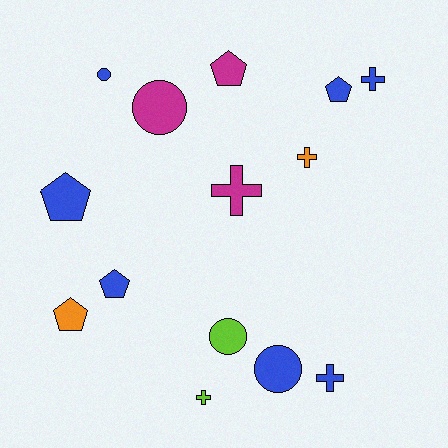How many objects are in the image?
There are 14 objects.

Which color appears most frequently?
Blue, with 7 objects.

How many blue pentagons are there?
There are 3 blue pentagons.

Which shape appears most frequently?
Pentagon, with 5 objects.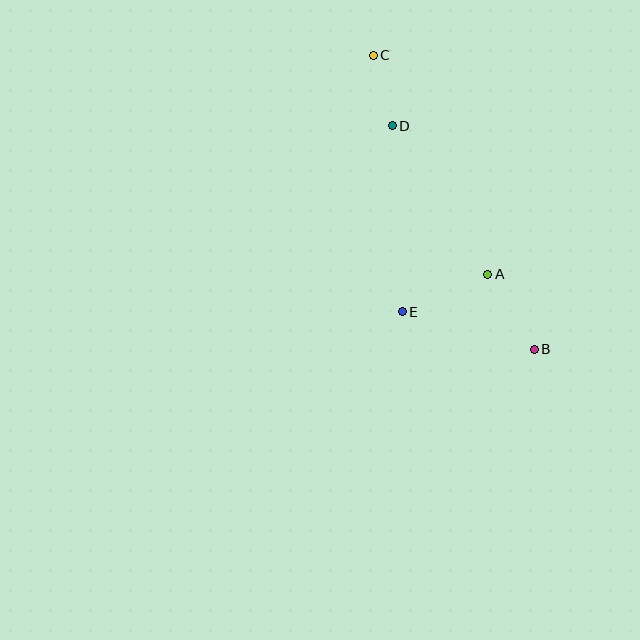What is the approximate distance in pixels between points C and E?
The distance between C and E is approximately 258 pixels.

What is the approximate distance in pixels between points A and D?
The distance between A and D is approximately 177 pixels.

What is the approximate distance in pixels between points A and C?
The distance between A and C is approximately 247 pixels.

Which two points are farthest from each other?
Points B and C are farthest from each other.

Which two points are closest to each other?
Points C and D are closest to each other.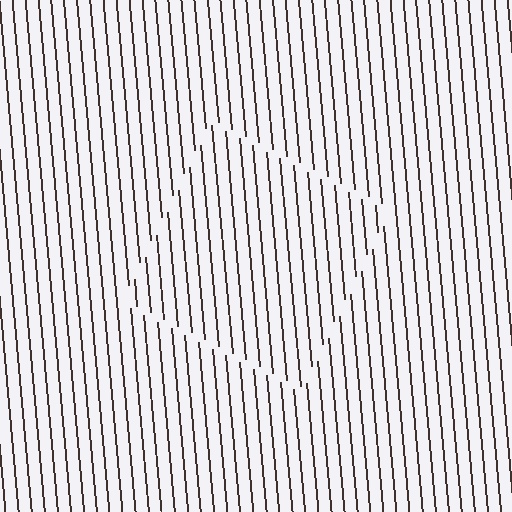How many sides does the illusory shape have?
4 sides — the line-ends trace a square.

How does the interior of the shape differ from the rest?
The interior of the shape contains the same grating, shifted by half a period — the contour is defined by the phase discontinuity where line-ends from the inner and outer gratings abut.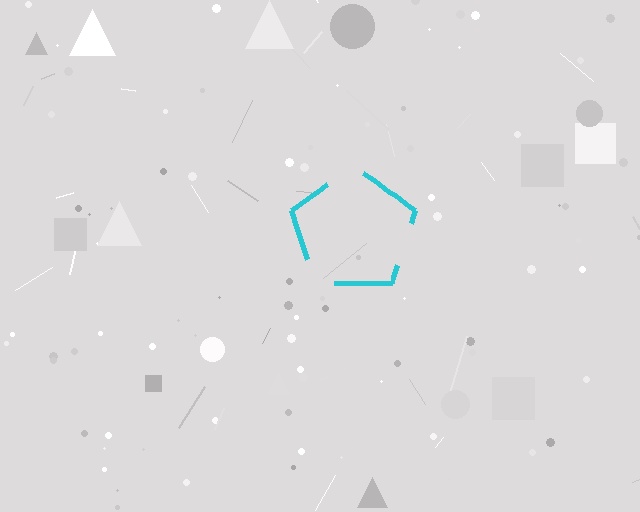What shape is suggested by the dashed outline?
The dashed outline suggests a pentagon.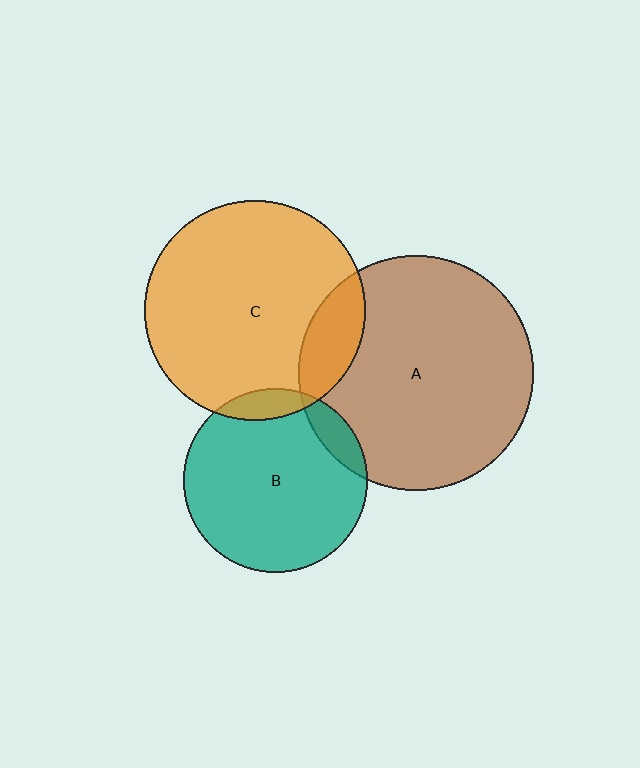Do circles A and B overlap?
Yes.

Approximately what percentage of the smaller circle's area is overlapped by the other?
Approximately 10%.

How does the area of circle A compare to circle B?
Approximately 1.6 times.